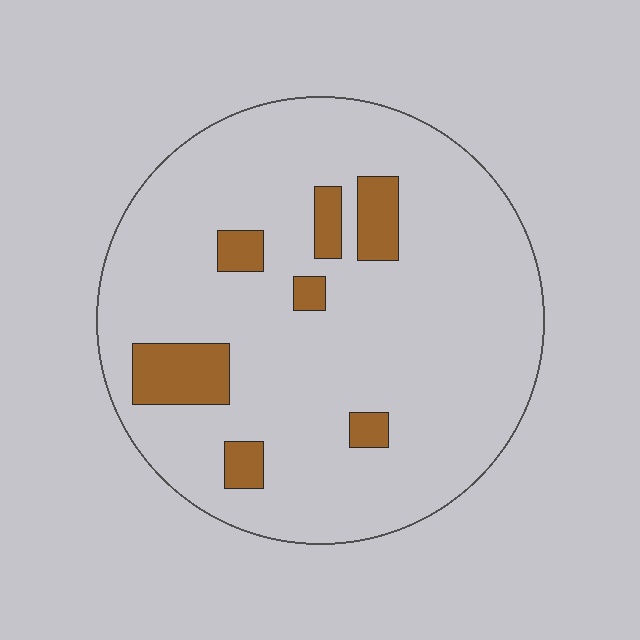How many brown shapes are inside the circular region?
7.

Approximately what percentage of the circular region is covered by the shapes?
Approximately 10%.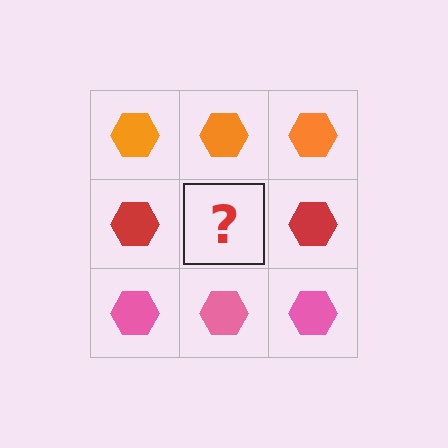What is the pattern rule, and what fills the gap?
The rule is that each row has a consistent color. The gap should be filled with a red hexagon.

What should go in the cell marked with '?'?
The missing cell should contain a red hexagon.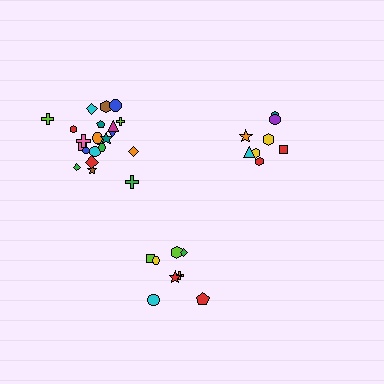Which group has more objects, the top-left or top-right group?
The top-left group.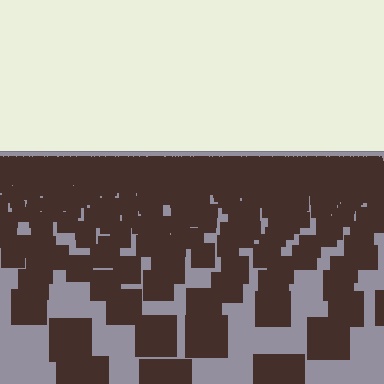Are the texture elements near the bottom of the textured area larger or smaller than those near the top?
Larger. Near the bottom, elements are closer to the viewer and appear at a bigger on-screen size.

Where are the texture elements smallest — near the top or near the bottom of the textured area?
Near the top.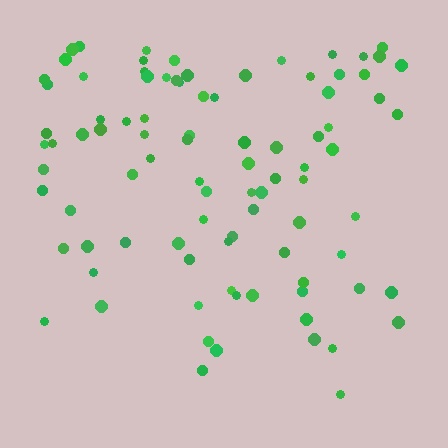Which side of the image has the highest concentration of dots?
The top.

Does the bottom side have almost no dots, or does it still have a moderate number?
Still a moderate number, just noticeably fewer than the top.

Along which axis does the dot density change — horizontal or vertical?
Vertical.